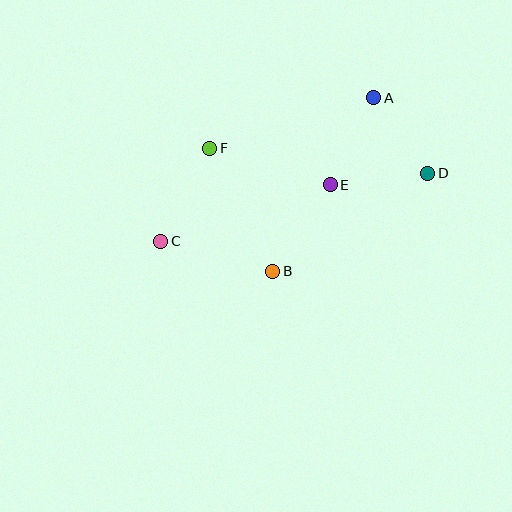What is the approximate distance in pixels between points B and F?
The distance between B and F is approximately 138 pixels.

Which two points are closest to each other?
Points A and D are closest to each other.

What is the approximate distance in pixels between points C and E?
The distance between C and E is approximately 179 pixels.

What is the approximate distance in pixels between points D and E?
The distance between D and E is approximately 98 pixels.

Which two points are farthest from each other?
Points C and D are farthest from each other.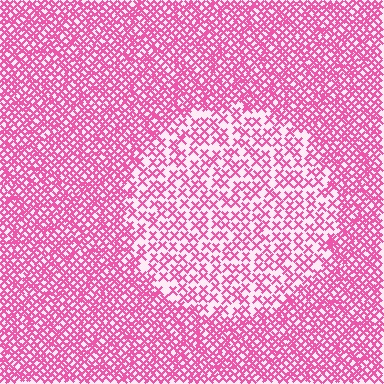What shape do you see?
I see a circle.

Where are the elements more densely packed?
The elements are more densely packed outside the circle boundary.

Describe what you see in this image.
The image contains small pink elements arranged at two different densities. A circle-shaped region is visible where the elements are less densely packed than the surrounding area.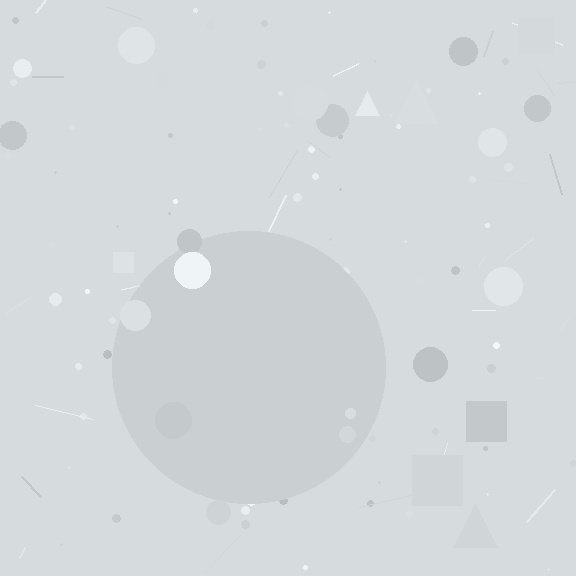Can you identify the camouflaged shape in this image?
The camouflaged shape is a circle.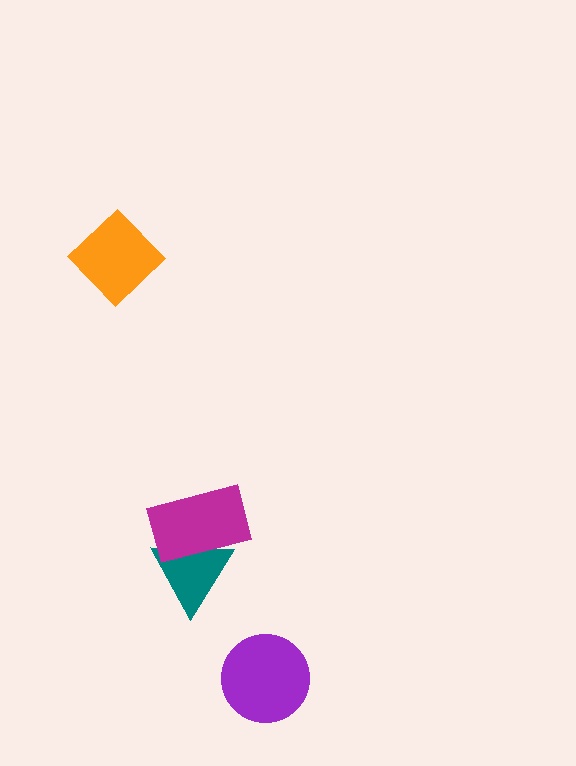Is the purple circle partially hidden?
No, no other shape covers it.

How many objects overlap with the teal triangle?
1 object overlaps with the teal triangle.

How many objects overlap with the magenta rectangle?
1 object overlaps with the magenta rectangle.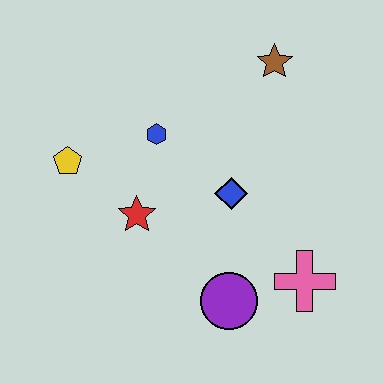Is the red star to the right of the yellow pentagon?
Yes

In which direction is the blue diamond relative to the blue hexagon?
The blue diamond is to the right of the blue hexagon.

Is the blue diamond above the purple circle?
Yes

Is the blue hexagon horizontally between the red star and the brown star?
Yes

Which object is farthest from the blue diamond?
The yellow pentagon is farthest from the blue diamond.